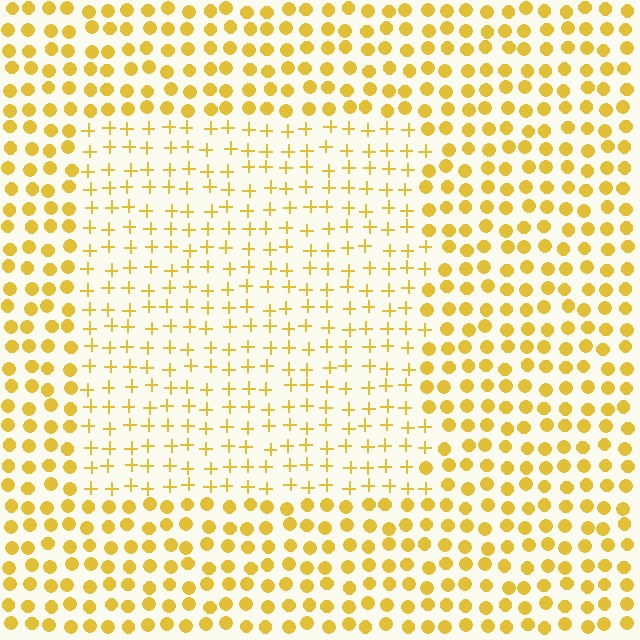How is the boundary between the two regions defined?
The boundary is defined by a change in element shape: plus signs inside vs. circles outside. All elements share the same color and spacing.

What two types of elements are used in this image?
The image uses plus signs inside the rectangle region and circles outside it.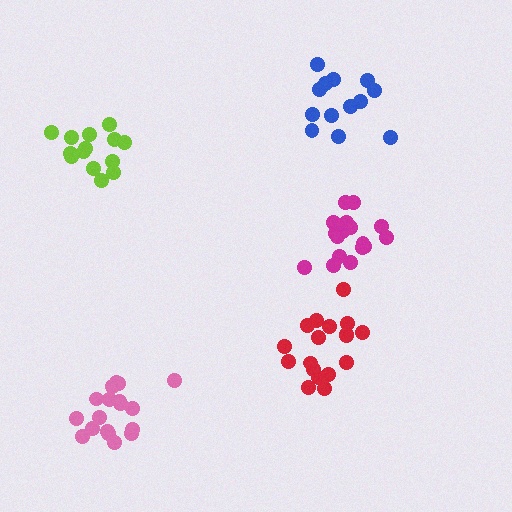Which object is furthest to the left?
The lime cluster is leftmost.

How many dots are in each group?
Group 1: 18 dots, Group 2: 18 dots, Group 3: 13 dots, Group 4: 14 dots, Group 5: 18 dots (81 total).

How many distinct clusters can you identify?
There are 5 distinct clusters.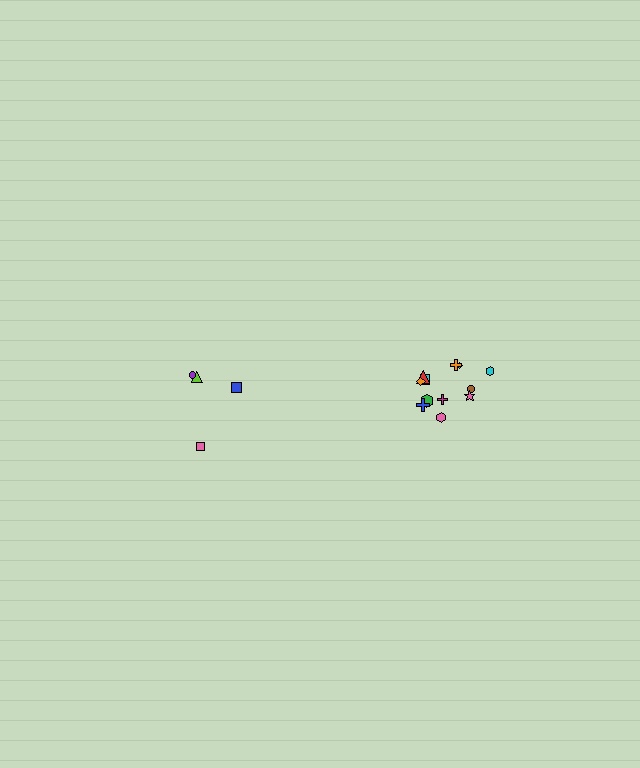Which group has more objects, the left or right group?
The right group.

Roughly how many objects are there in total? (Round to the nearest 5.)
Roughly 15 objects in total.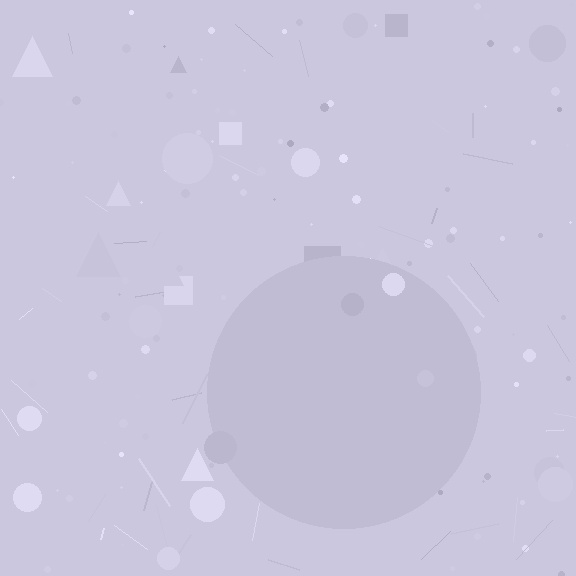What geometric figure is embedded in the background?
A circle is embedded in the background.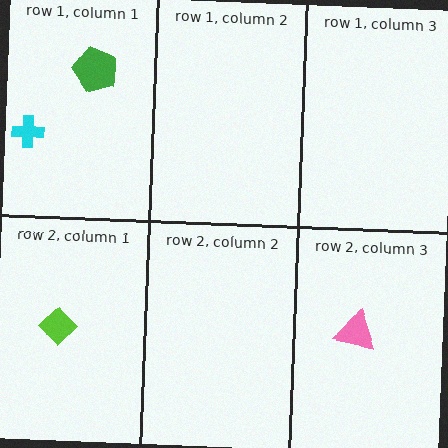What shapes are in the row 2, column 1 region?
The lime diamond.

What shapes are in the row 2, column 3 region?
The pink triangle.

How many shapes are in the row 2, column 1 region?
1.